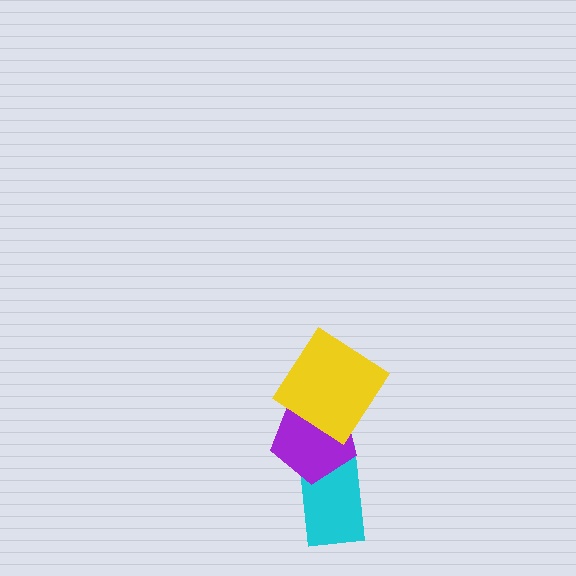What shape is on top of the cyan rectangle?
The purple pentagon is on top of the cyan rectangle.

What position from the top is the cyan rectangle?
The cyan rectangle is 3rd from the top.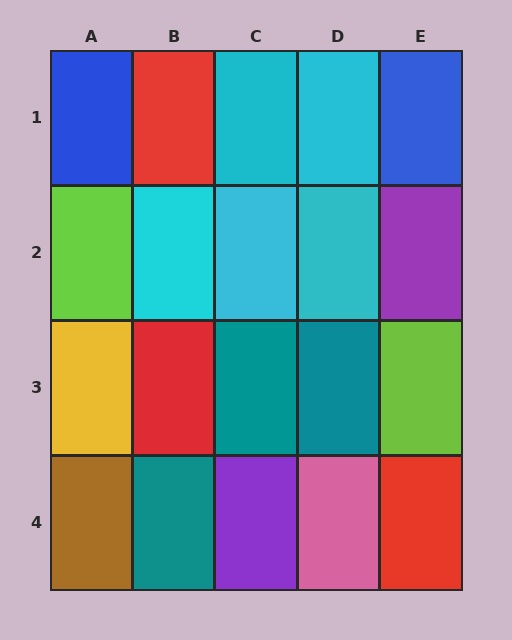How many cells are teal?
3 cells are teal.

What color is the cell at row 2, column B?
Cyan.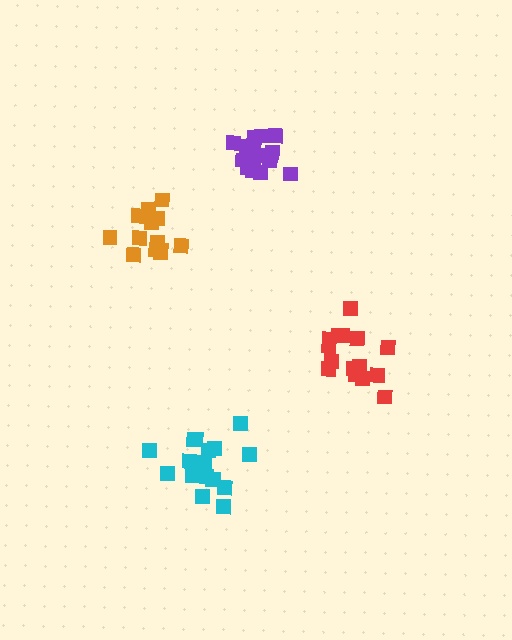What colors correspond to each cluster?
The clusters are colored: red, purple, cyan, orange.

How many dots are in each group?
Group 1: 15 dots, Group 2: 18 dots, Group 3: 17 dots, Group 4: 13 dots (63 total).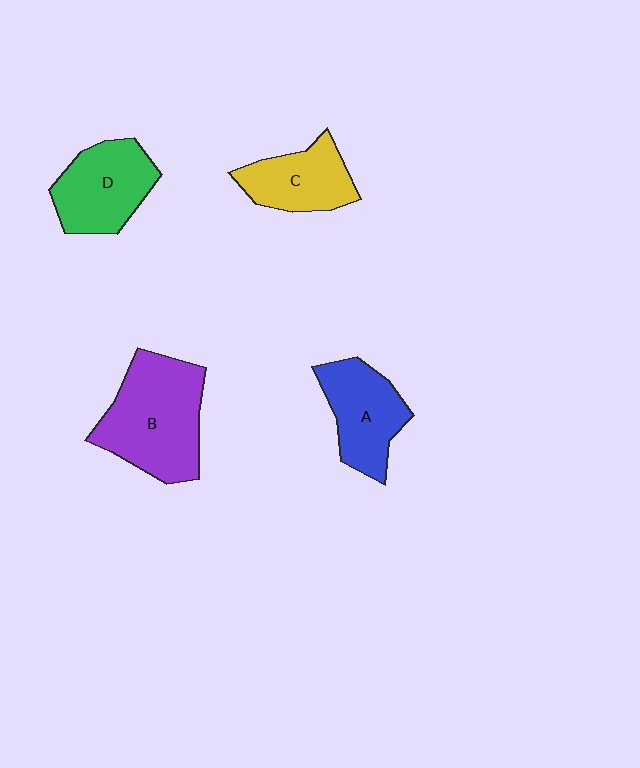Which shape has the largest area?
Shape B (purple).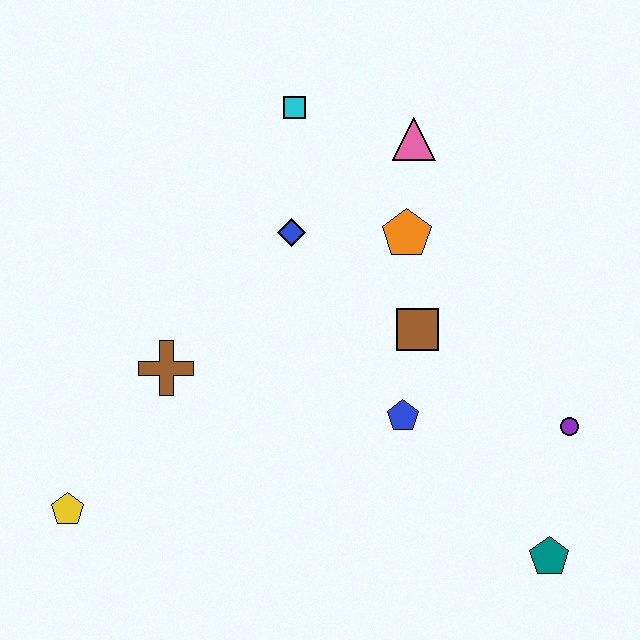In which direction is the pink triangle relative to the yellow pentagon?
The pink triangle is above the yellow pentagon.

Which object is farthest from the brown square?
The yellow pentagon is farthest from the brown square.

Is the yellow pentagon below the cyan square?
Yes